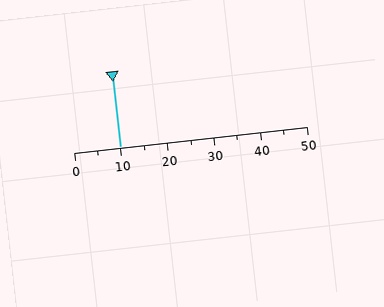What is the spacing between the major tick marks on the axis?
The major ticks are spaced 10 apart.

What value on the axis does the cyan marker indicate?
The marker indicates approximately 10.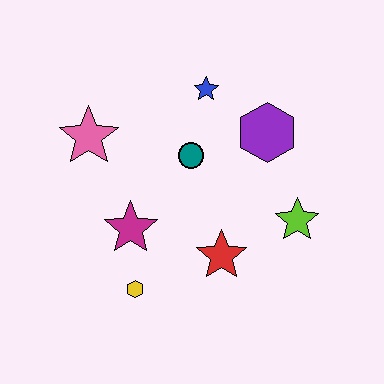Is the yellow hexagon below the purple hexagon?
Yes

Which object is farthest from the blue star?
The yellow hexagon is farthest from the blue star.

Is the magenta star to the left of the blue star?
Yes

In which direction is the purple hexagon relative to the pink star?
The purple hexagon is to the right of the pink star.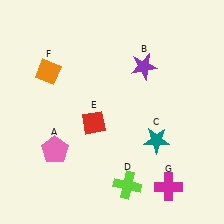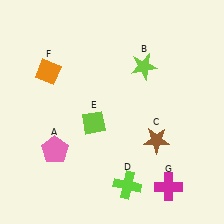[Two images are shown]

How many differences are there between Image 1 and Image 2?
There are 3 differences between the two images.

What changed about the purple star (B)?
In Image 1, B is purple. In Image 2, it changed to lime.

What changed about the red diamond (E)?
In Image 1, E is red. In Image 2, it changed to lime.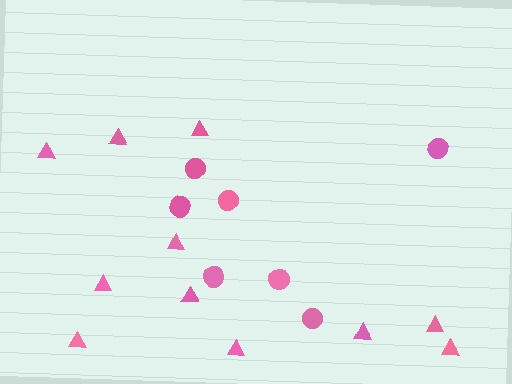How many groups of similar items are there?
There are 2 groups: one group of circles (7) and one group of triangles (11).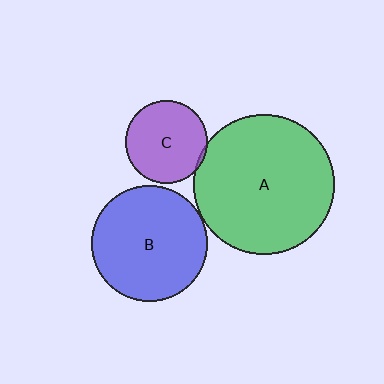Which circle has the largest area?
Circle A (green).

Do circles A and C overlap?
Yes.